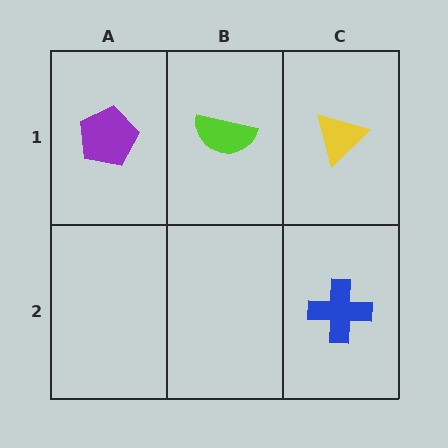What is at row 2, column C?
A blue cross.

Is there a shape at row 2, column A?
No, that cell is empty.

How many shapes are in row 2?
1 shape.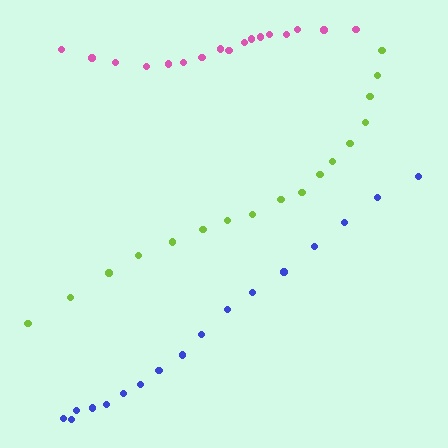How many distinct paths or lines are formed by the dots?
There are 3 distinct paths.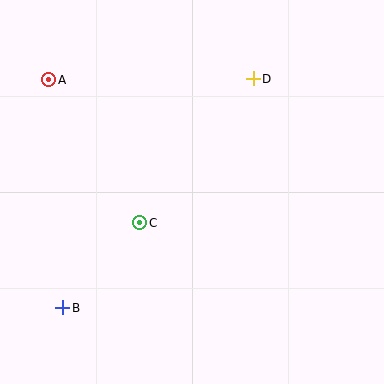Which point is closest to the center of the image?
Point C at (140, 223) is closest to the center.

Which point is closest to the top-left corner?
Point A is closest to the top-left corner.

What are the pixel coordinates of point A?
Point A is at (49, 80).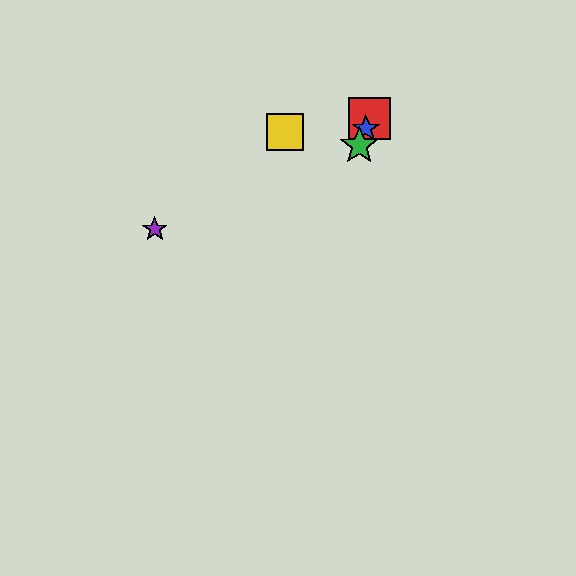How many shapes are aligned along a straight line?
3 shapes (the red square, the blue star, the green star) are aligned along a straight line.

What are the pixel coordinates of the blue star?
The blue star is at (366, 129).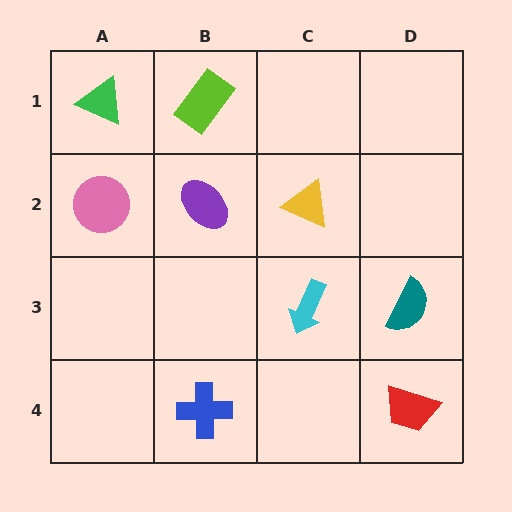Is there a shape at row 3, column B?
No, that cell is empty.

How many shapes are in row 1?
2 shapes.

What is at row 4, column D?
A red trapezoid.